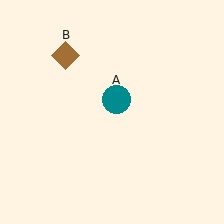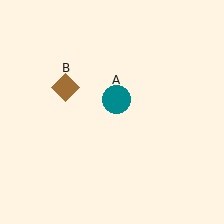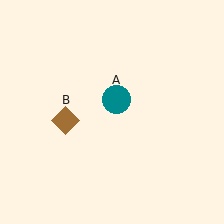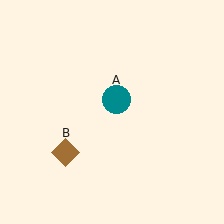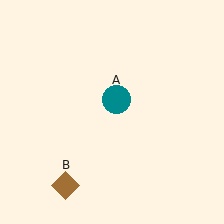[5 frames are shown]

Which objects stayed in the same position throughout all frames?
Teal circle (object A) remained stationary.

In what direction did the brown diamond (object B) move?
The brown diamond (object B) moved down.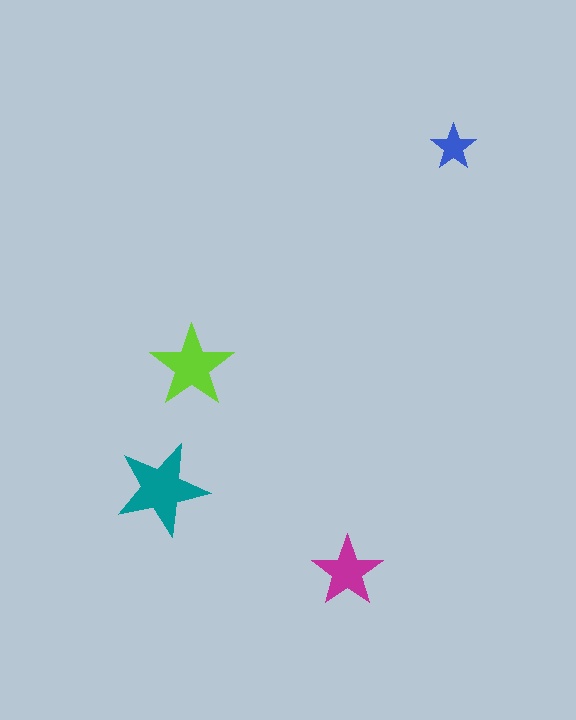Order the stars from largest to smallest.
the teal one, the lime one, the magenta one, the blue one.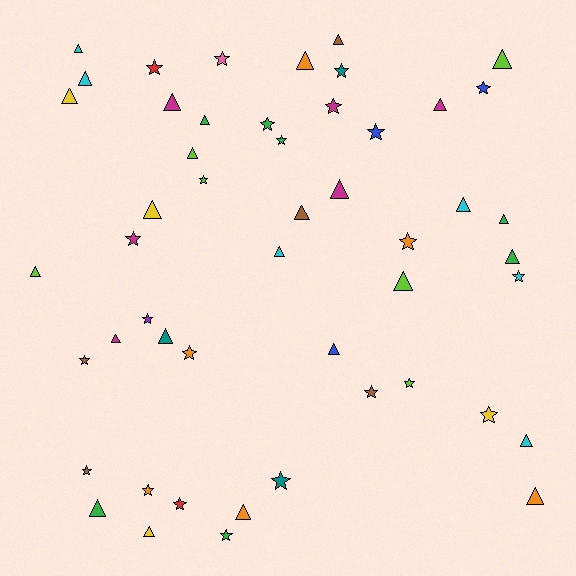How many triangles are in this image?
There are 27 triangles.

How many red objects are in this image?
There are 2 red objects.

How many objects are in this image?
There are 50 objects.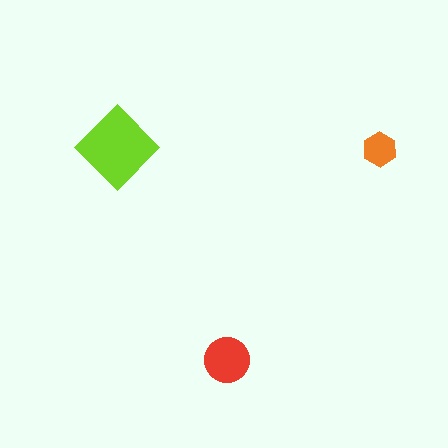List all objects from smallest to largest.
The orange hexagon, the red circle, the lime diamond.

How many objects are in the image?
There are 3 objects in the image.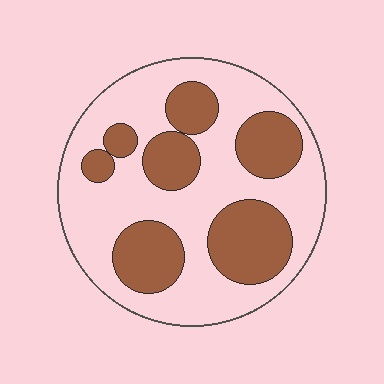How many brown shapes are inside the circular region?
7.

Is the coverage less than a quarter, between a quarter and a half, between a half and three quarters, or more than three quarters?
Between a quarter and a half.